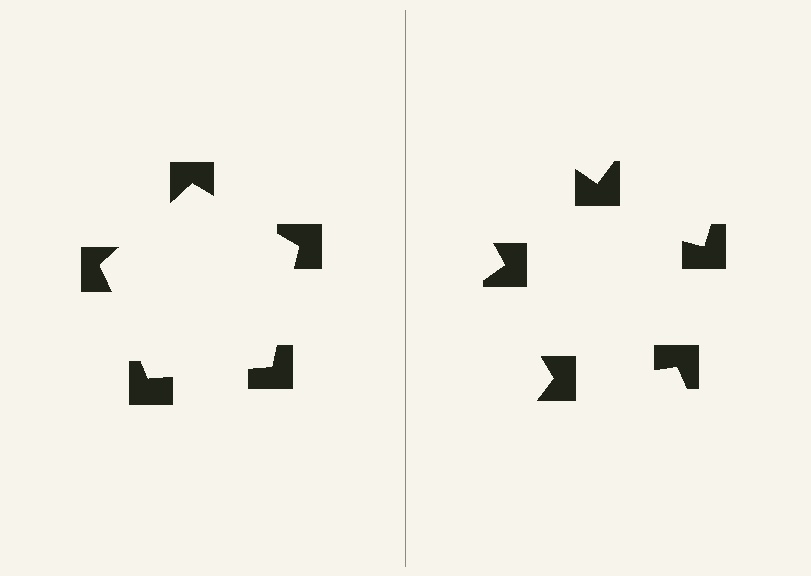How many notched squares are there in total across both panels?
10 — 5 on each side.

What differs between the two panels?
The notched squares are positioned identically on both sides; only the wedge orientations differ. On the left they align to a pentagon; on the right they are misaligned.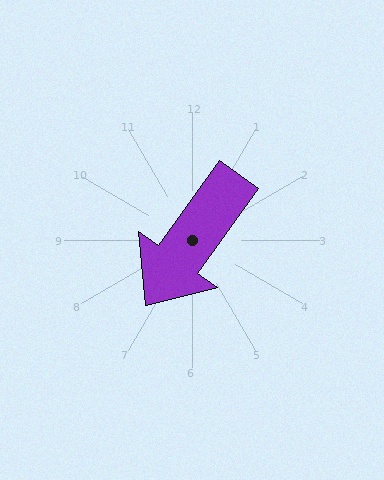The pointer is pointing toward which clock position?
Roughly 7 o'clock.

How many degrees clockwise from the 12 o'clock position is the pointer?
Approximately 216 degrees.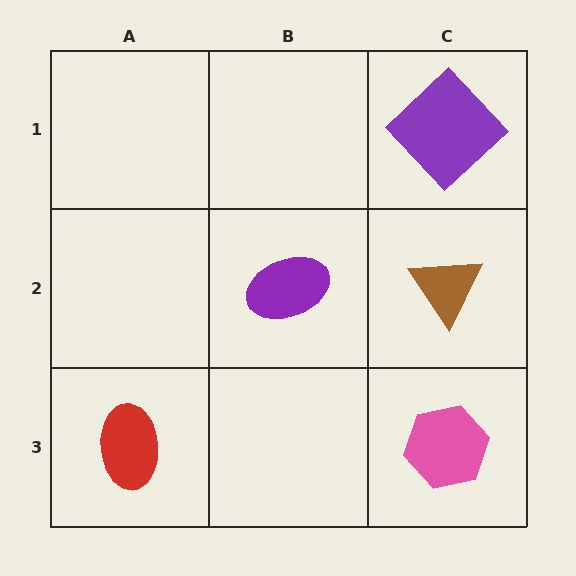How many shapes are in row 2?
2 shapes.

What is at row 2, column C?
A brown triangle.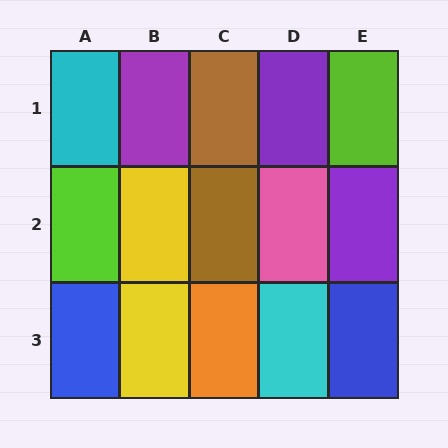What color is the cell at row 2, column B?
Yellow.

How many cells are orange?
1 cell is orange.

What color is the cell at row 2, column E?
Purple.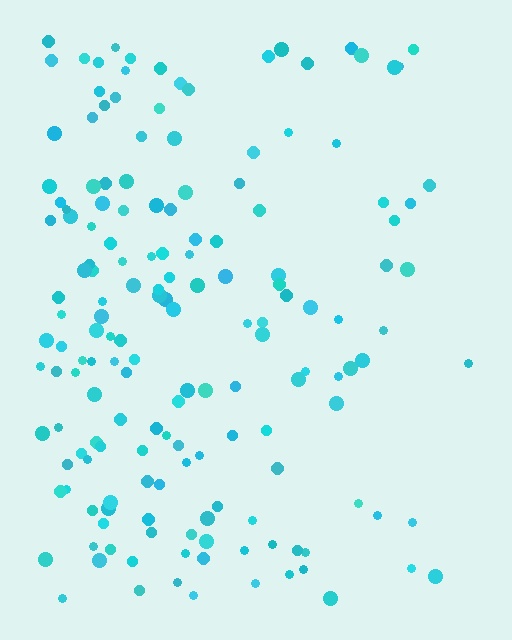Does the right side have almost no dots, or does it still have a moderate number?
Still a moderate number, just noticeably fewer than the left.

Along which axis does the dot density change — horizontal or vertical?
Horizontal.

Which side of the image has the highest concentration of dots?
The left.